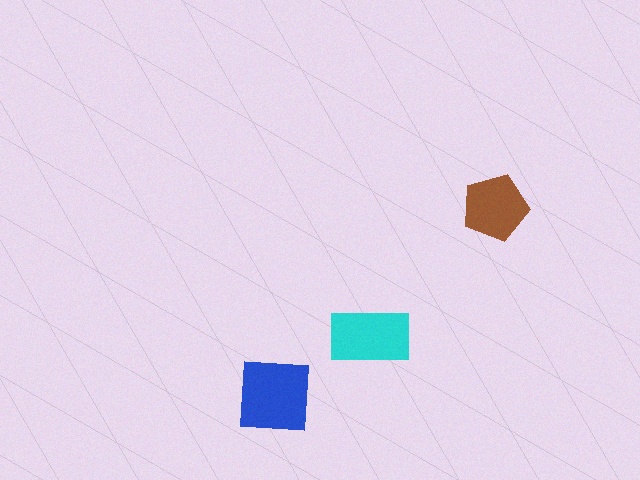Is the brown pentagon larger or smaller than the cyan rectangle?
Smaller.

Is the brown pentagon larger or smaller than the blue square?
Smaller.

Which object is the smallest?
The brown pentagon.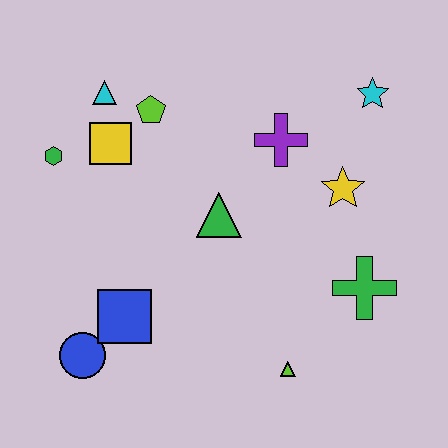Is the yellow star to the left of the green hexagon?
No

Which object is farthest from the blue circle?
The cyan star is farthest from the blue circle.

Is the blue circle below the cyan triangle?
Yes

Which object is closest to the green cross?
The yellow star is closest to the green cross.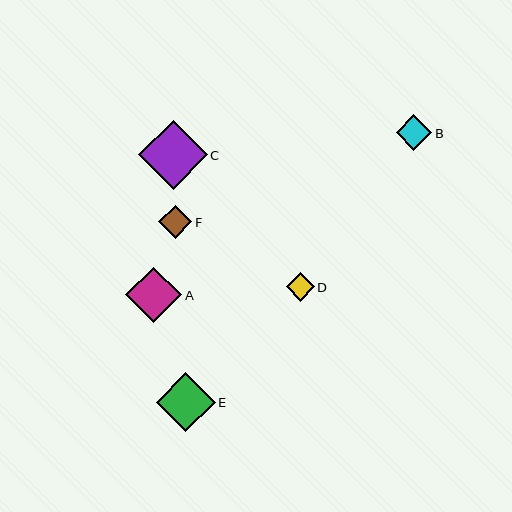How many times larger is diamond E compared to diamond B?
Diamond E is approximately 1.7 times the size of diamond B.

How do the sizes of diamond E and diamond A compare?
Diamond E and diamond A are approximately the same size.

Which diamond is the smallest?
Diamond D is the smallest with a size of approximately 28 pixels.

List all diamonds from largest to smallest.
From largest to smallest: C, E, A, B, F, D.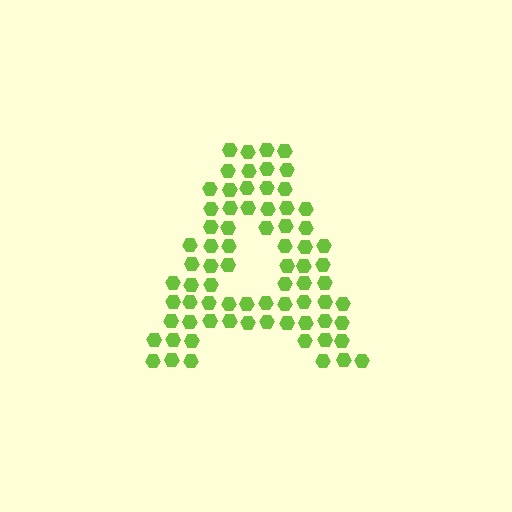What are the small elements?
The small elements are hexagons.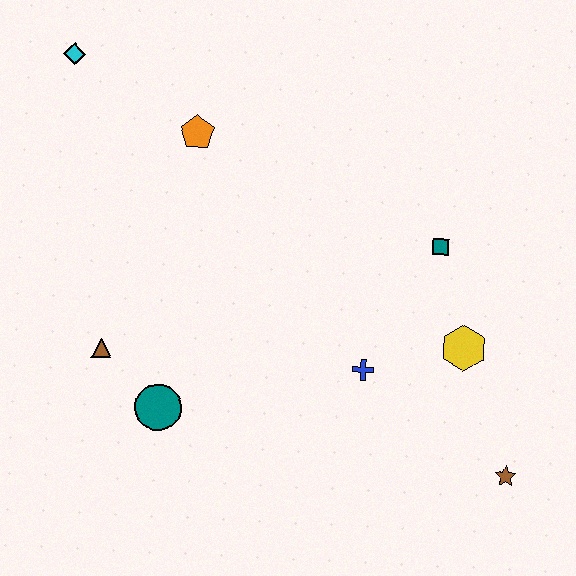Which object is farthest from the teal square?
The cyan diamond is farthest from the teal square.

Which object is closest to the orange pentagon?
The cyan diamond is closest to the orange pentagon.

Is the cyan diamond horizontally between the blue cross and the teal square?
No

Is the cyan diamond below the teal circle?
No